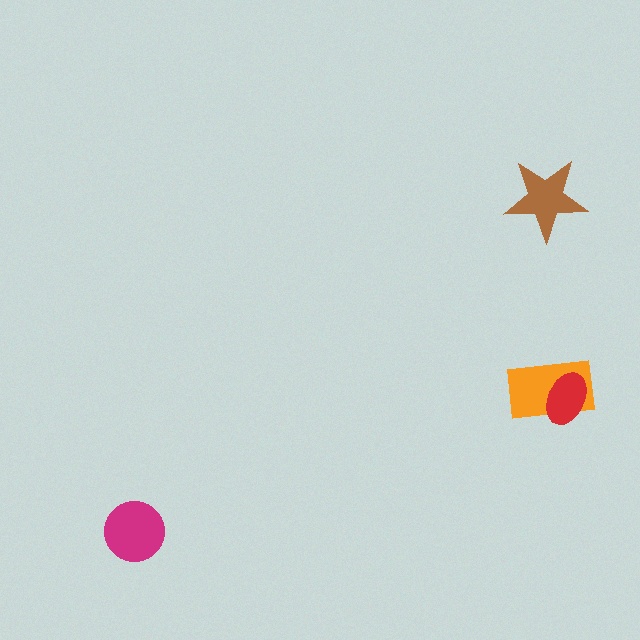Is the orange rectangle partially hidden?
Yes, it is partially covered by another shape.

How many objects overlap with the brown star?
0 objects overlap with the brown star.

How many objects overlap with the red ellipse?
1 object overlaps with the red ellipse.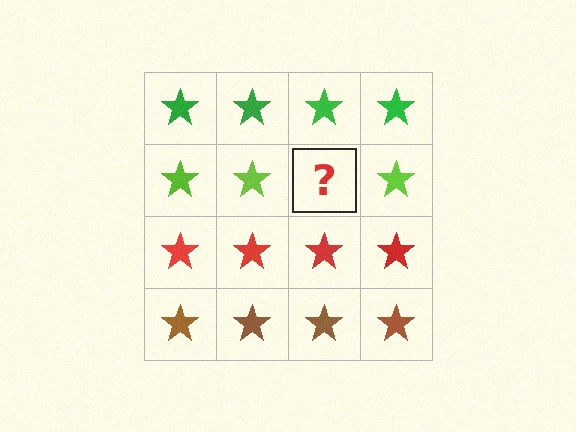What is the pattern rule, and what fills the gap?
The rule is that each row has a consistent color. The gap should be filled with a lime star.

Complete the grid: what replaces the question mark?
The question mark should be replaced with a lime star.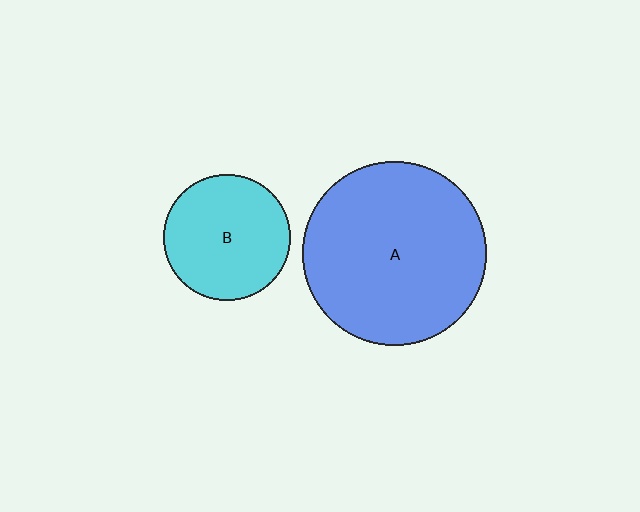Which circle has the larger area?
Circle A (blue).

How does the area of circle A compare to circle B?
Approximately 2.1 times.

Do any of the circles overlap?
No, none of the circles overlap.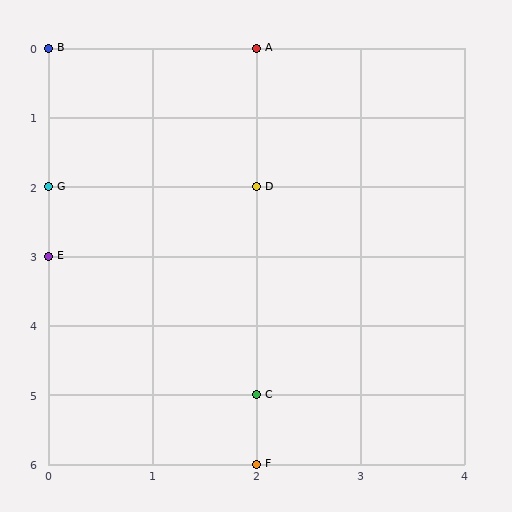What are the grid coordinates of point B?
Point B is at grid coordinates (0, 0).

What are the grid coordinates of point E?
Point E is at grid coordinates (0, 3).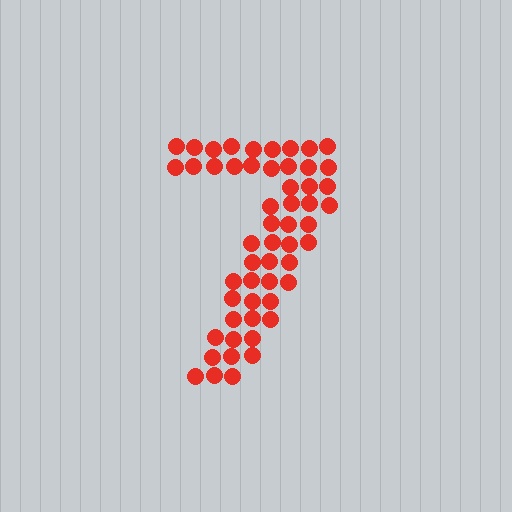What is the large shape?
The large shape is the digit 7.